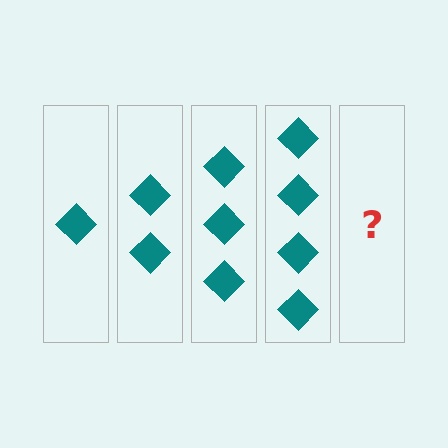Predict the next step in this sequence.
The next step is 5 diamonds.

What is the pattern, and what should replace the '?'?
The pattern is that each step adds one more diamond. The '?' should be 5 diamonds.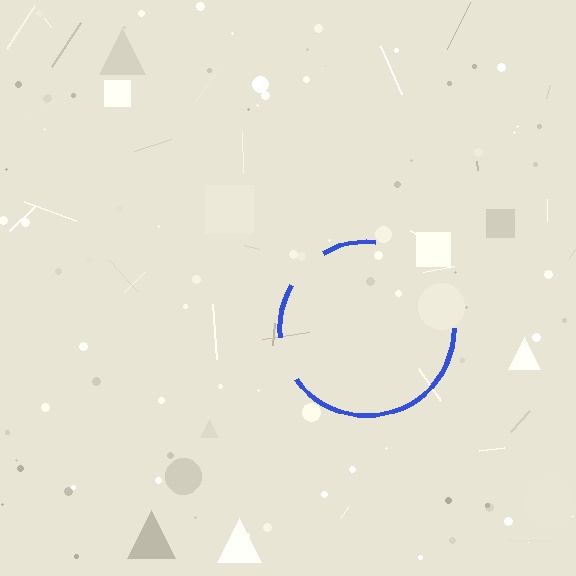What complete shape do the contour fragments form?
The contour fragments form a circle.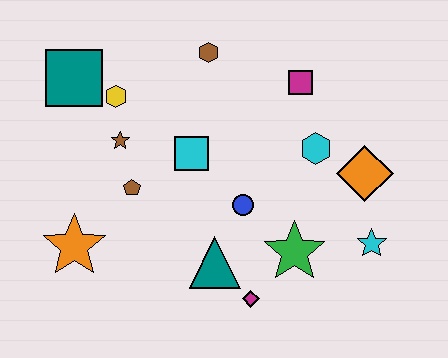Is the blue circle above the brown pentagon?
No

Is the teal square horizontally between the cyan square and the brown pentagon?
No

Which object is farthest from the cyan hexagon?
The orange star is farthest from the cyan hexagon.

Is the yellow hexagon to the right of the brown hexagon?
No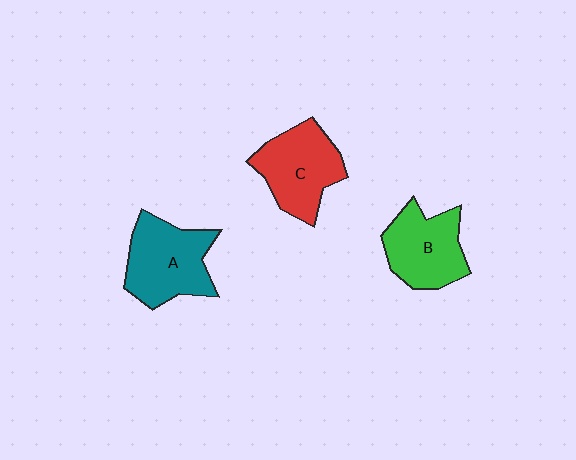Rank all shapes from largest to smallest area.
From largest to smallest: A (teal), C (red), B (green).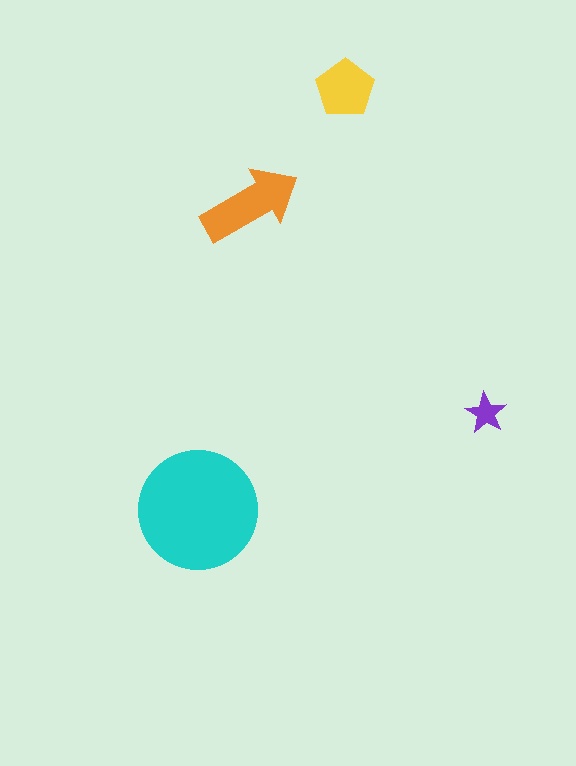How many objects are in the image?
There are 4 objects in the image.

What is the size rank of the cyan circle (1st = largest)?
1st.